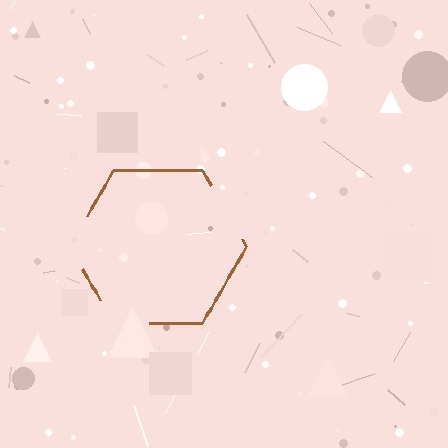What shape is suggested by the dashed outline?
The dashed outline suggests a hexagon.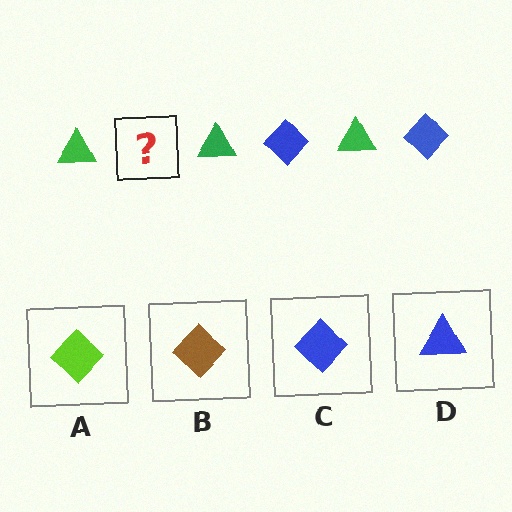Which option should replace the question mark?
Option C.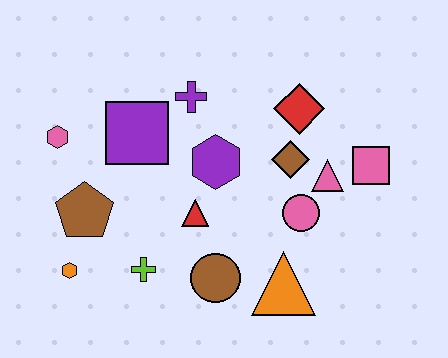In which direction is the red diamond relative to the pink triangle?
The red diamond is above the pink triangle.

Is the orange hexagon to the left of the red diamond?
Yes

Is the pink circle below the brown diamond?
Yes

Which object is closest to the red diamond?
The brown diamond is closest to the red diamond.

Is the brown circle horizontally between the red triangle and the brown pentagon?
No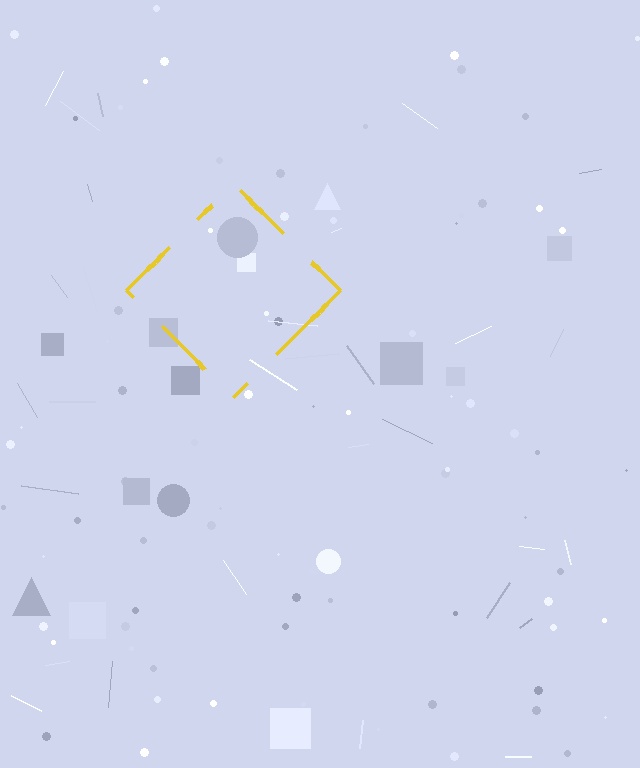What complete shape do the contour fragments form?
The contour fragments form a diamond.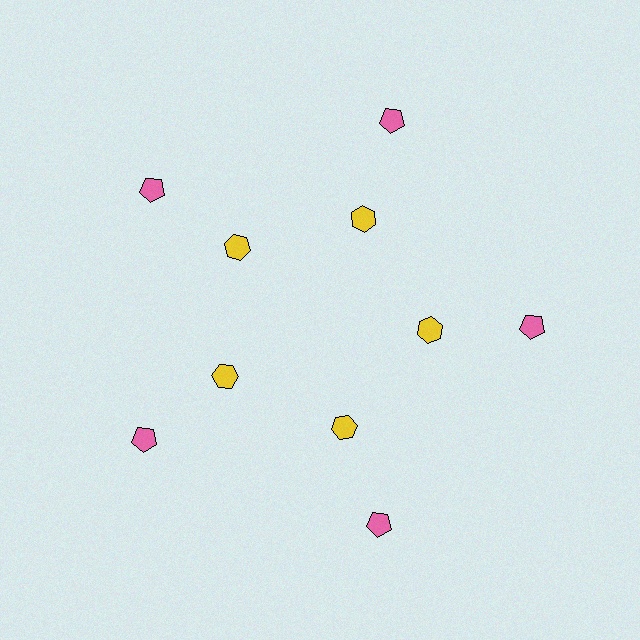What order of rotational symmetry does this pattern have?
This pattern has 5-fold rotational symmetry.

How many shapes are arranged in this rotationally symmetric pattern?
There are 10 shapes, arranged in 5 groups of 2.